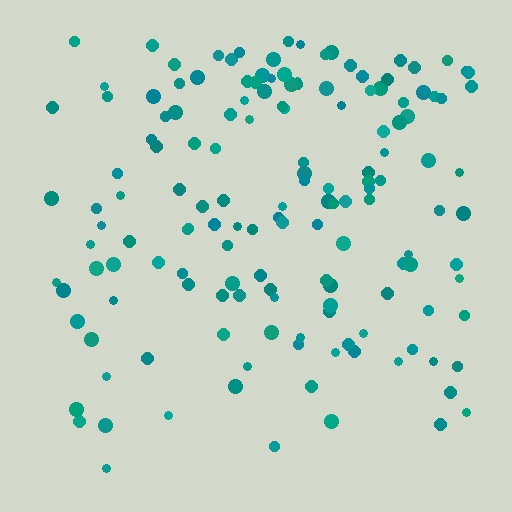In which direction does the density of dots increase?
From bottom to top, with the top side densest.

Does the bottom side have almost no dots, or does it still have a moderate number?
Still a moderate number, just noticeably fewer than the top.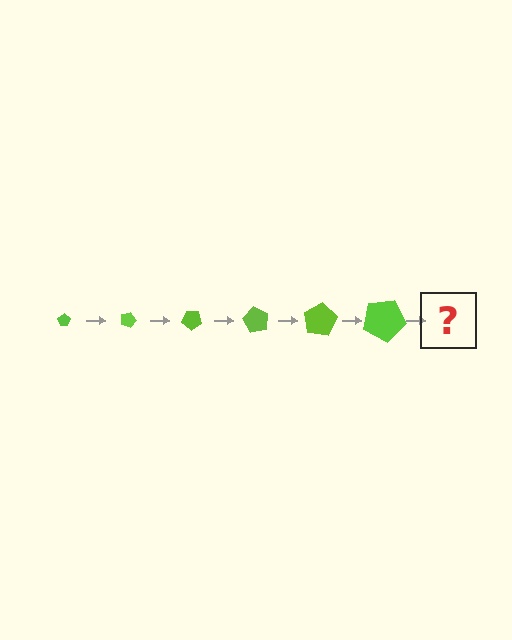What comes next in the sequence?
The next element should be a pentagon, larger than the previous one and rotated 120 degrees from the start.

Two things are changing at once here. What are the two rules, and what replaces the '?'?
The two rules are that the pentagon grows larger each step and it rotates 20 degrees each step. The '?' should be a pentagon, larger than the previous one and rotated 120 degrees from the start.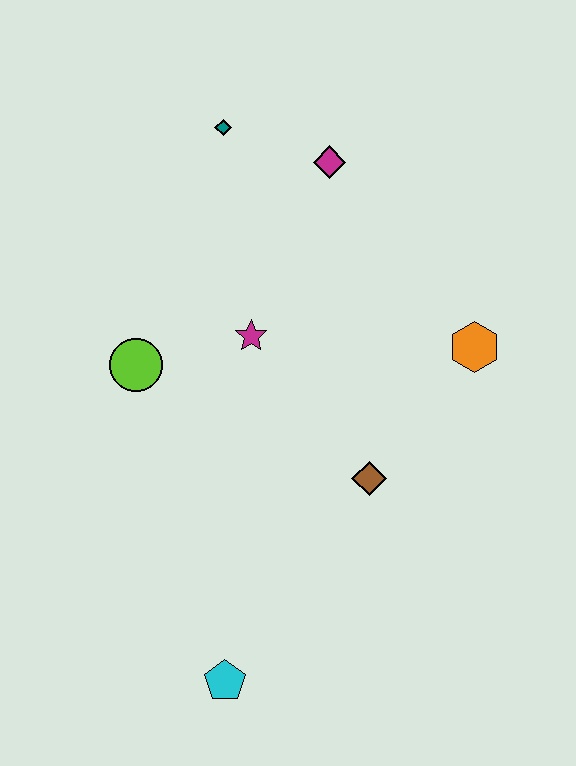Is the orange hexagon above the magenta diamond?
No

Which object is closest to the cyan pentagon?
The brown diamond is closest to the cyan pentagon.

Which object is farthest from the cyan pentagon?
The teal diamond is farthest from the cyan pentagon.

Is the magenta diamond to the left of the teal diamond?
No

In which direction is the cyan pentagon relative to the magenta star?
The cyan pentagon is below the magenta star.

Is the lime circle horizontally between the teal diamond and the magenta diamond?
No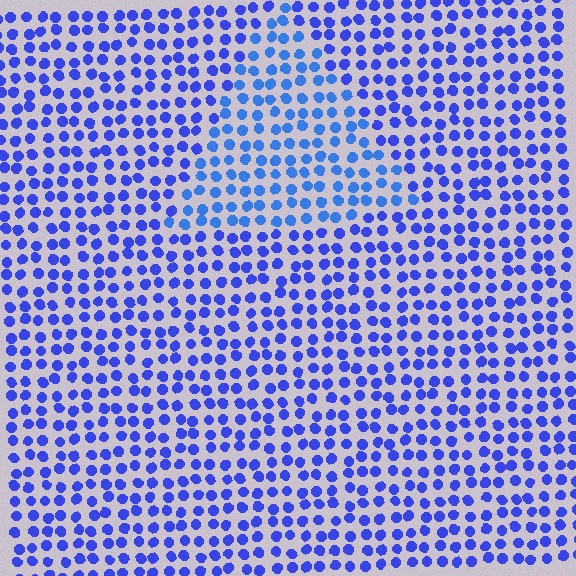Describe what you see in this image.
The image is filled with small blue elements in a uniform arrangement. A triangle-shaped region is visible where the elements are tinted to a slightly different hue, forming a subtle color boundary.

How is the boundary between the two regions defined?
The boundary is defined purely by a slight shift in hue (about 19 degrees). Spacing, size, and orientation are identical on both sides.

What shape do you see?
I see a triangle.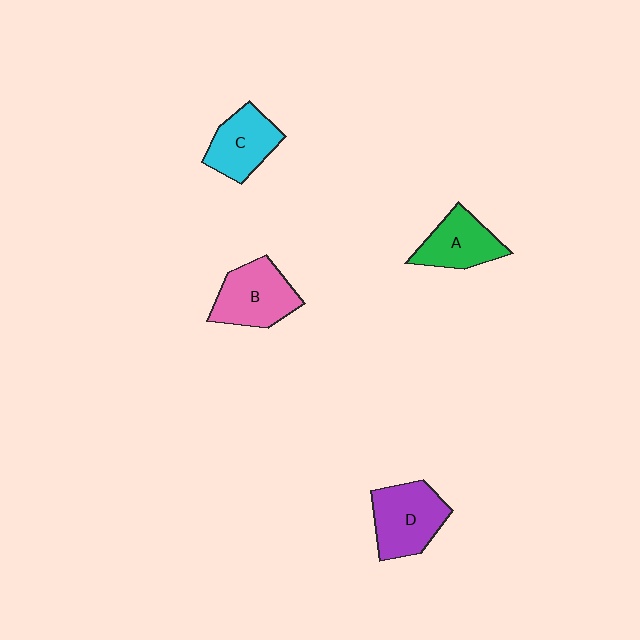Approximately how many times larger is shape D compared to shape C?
Approximately 1.2 times.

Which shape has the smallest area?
Shape A (green).